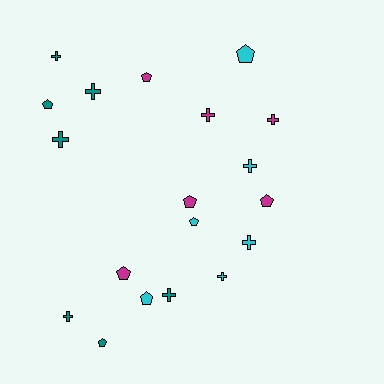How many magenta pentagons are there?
There are 4 magenta pentagons.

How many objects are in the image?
There are 19 objects.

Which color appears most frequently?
Teal, with 7 objects.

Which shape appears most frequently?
Cross, with 10 objects.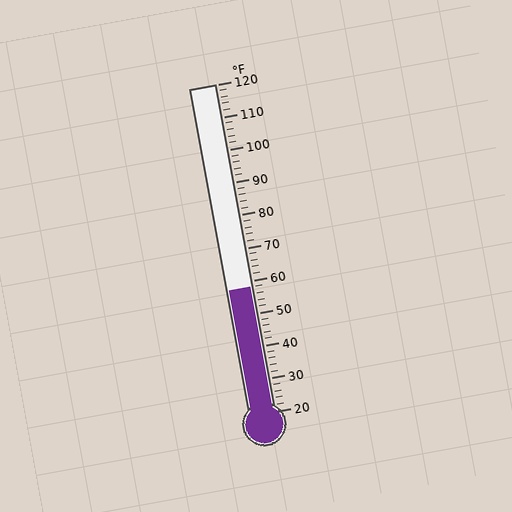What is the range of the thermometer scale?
The thermometer scale ranges from 20°F to 120°F.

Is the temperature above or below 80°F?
The temperature is below 80°F.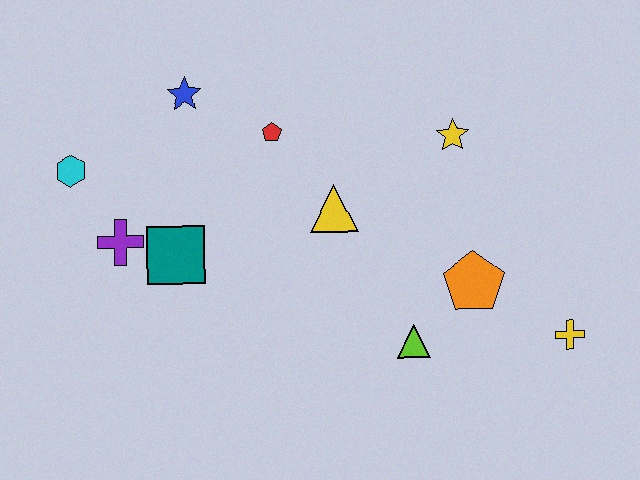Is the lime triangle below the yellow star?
Yes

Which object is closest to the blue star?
The red pentagon is closest to the blue star.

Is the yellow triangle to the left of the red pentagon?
No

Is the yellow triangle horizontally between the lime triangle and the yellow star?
No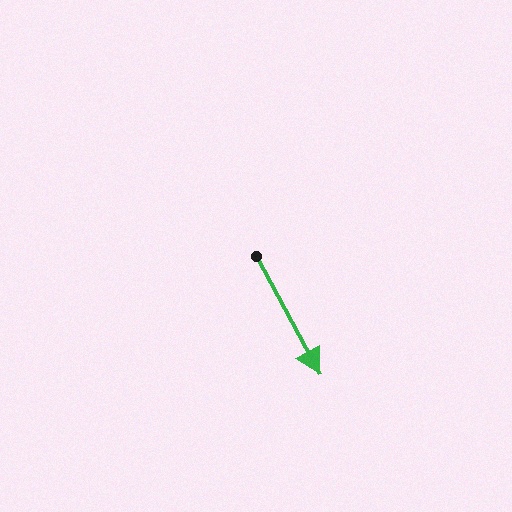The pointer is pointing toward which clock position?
Roughly 5 o'clock.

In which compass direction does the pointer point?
Southeast.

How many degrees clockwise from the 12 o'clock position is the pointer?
Approximately 152 degrees.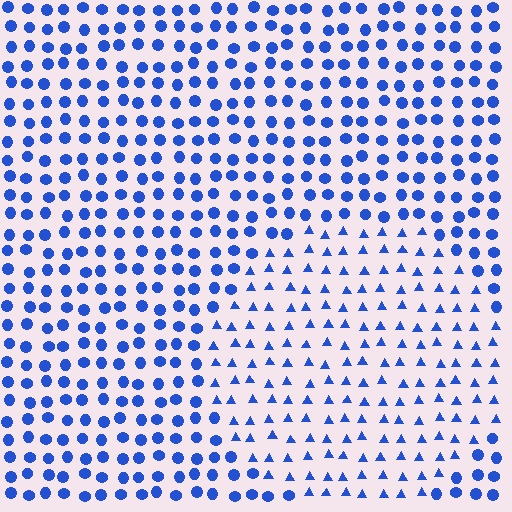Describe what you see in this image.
The image is filled with small blue elements arranged in a uniform grid. A circle-shaped region contains triangles, while the surrounding area contains circles. The boundary is defined purely by the change in element shape.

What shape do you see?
I see a circle.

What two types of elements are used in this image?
The image uses triangles inside the circle region and circles outside it.